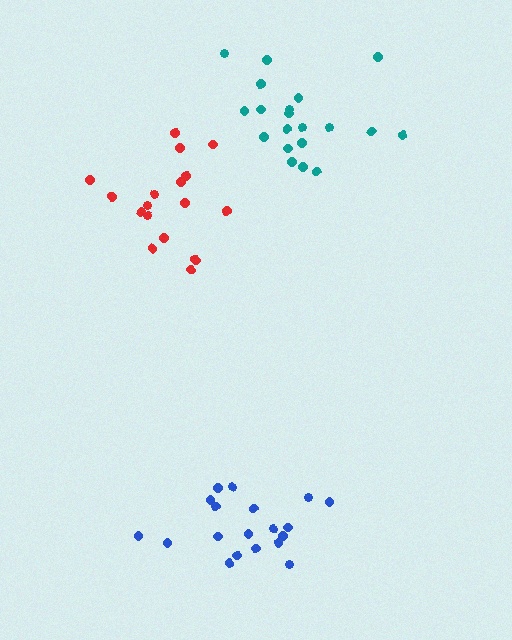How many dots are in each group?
Group 1: 20 dots, Group 2: 19 dots, Group 3: 18 dots (57 total).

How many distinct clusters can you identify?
There are 3 distinct clusters.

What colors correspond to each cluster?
The clusters are colored: teal, blue, red.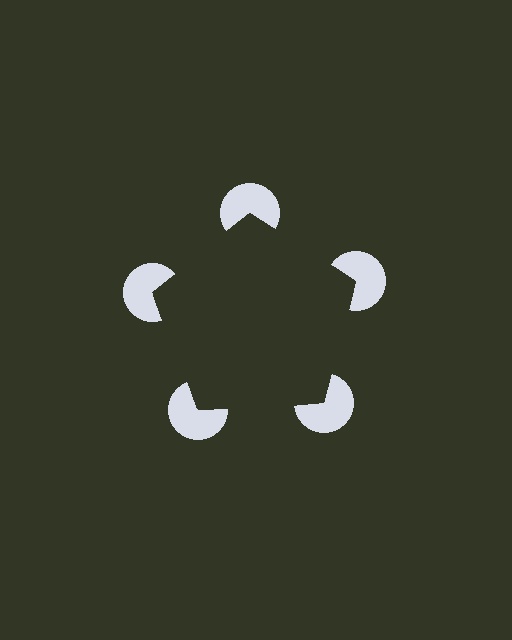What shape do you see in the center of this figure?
An illusory pentagon — its edges are inferred from the aligned wedge cuts in the pac-man discs, not physically drawn.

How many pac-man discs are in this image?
There are 5 — one at each vertex of the illusory pentagon.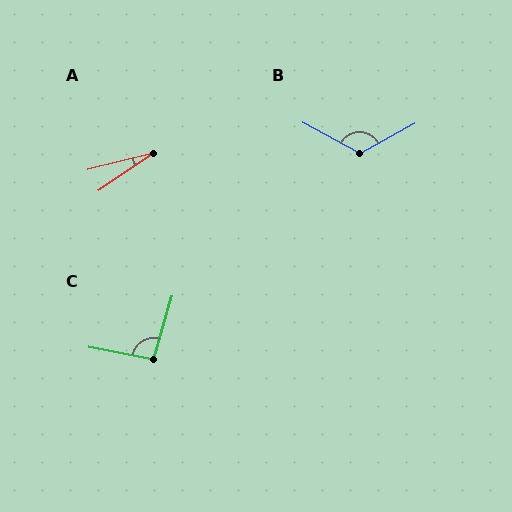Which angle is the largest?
B, at approximately 123 degrees.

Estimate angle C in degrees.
Approximately 95 degrees.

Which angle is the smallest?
A, at approximately 20 degrees.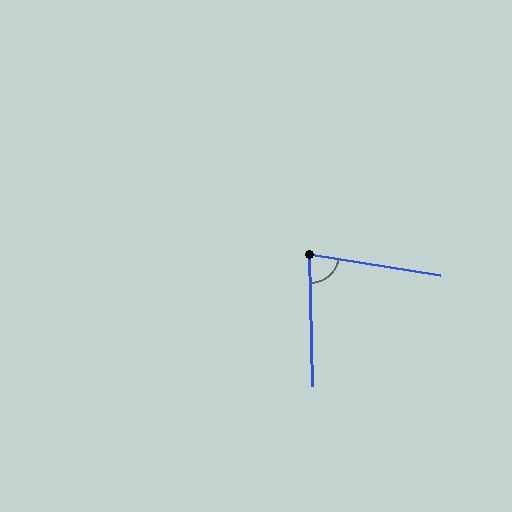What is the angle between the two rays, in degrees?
Approximately 80 degrees.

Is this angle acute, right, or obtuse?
It is acute.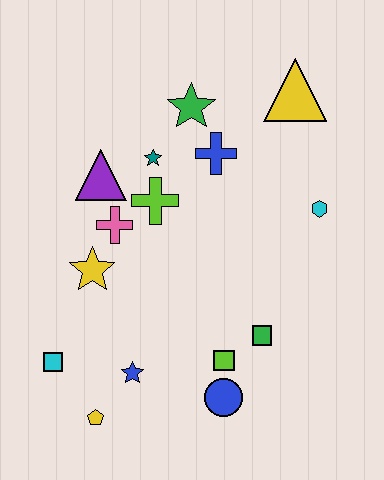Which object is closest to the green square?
The lime square is closest to the green square.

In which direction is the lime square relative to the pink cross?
The lime square is below the pink cross.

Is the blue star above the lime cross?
No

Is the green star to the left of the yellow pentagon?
No